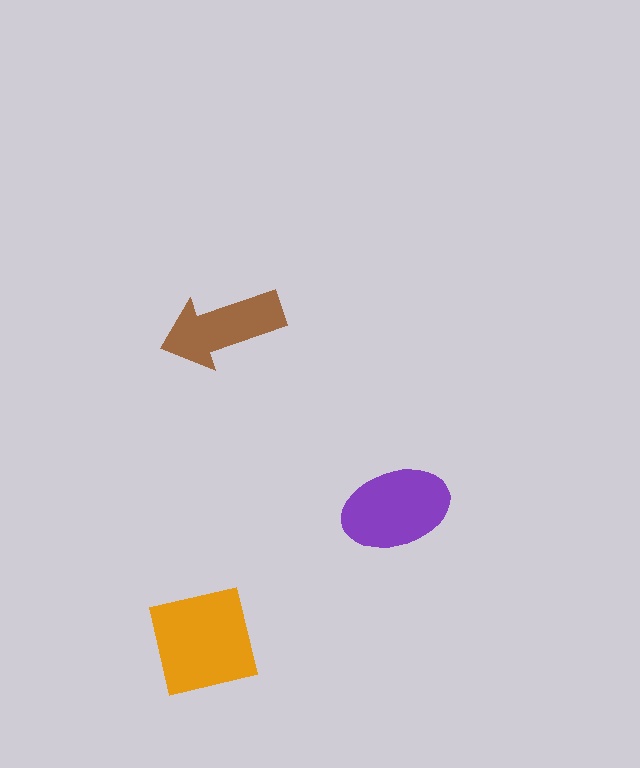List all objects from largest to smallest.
The orange square, the purple ellipse, the brown arrow.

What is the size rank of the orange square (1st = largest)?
1st.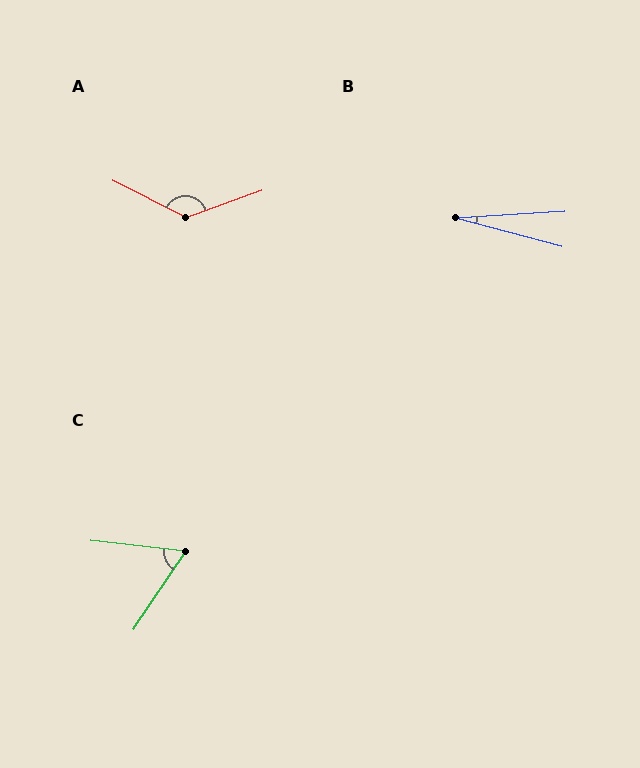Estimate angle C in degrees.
Approximately 62 degrees.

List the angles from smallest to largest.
B (18°), C (62°), A (133°).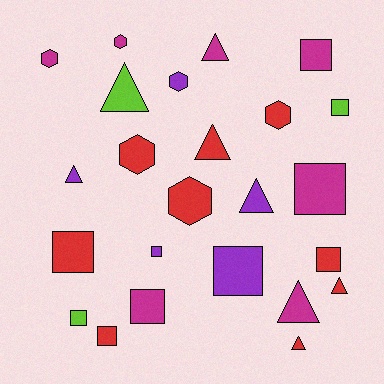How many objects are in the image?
There are 24 objects.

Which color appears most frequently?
Red, with 9 objects.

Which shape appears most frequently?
Square, with 10 objects.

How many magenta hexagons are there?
There are 2 magenta hexagons.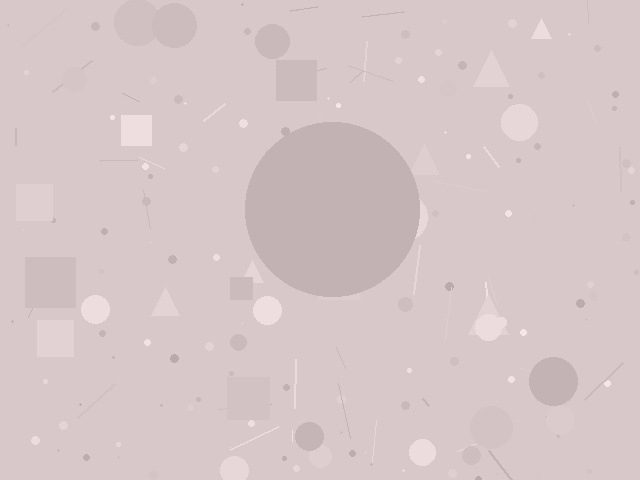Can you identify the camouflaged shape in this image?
The camouflaged shape is a circle.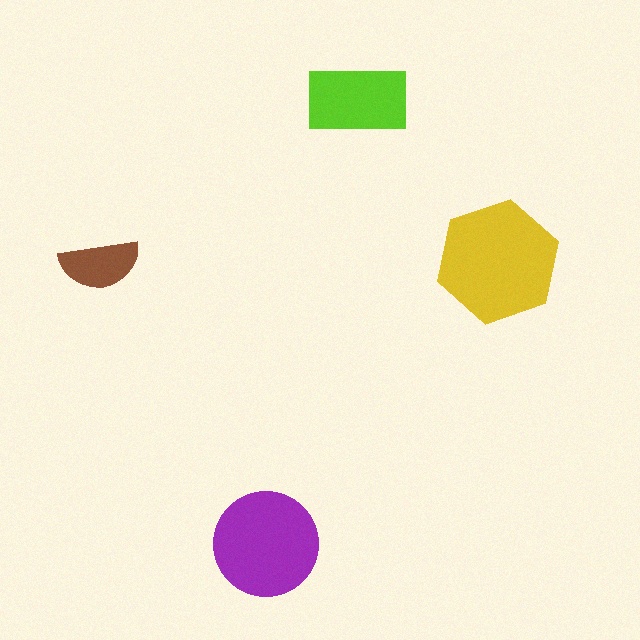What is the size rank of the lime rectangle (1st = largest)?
3rd.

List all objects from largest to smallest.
The yellow hexagon, the purple circle, the lime rectangle, the brown semicircle.